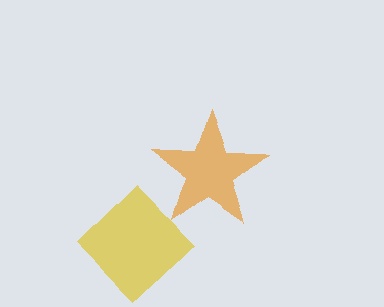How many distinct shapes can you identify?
There are 2 distinct shapes: an orange star, a yellow diamond.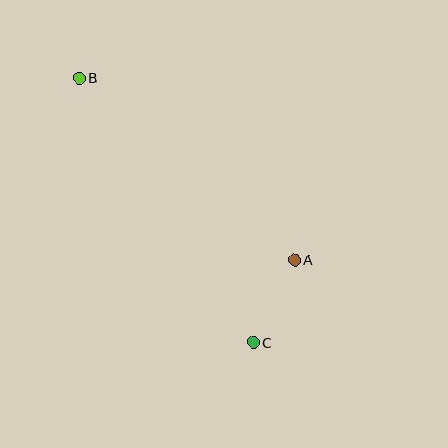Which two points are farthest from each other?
Points B and C are farthest from each other.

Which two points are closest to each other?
Points A and C are closest to each other.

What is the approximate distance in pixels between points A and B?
The distance between A and B is approximately 282 pixels.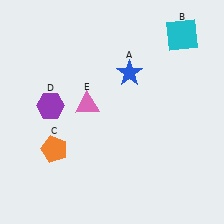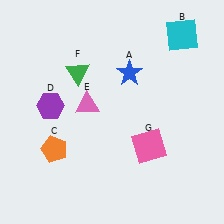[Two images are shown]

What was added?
A green triangle (F), a pink square (G) were added in Image 2.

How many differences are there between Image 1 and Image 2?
There are 2 differences between the two images.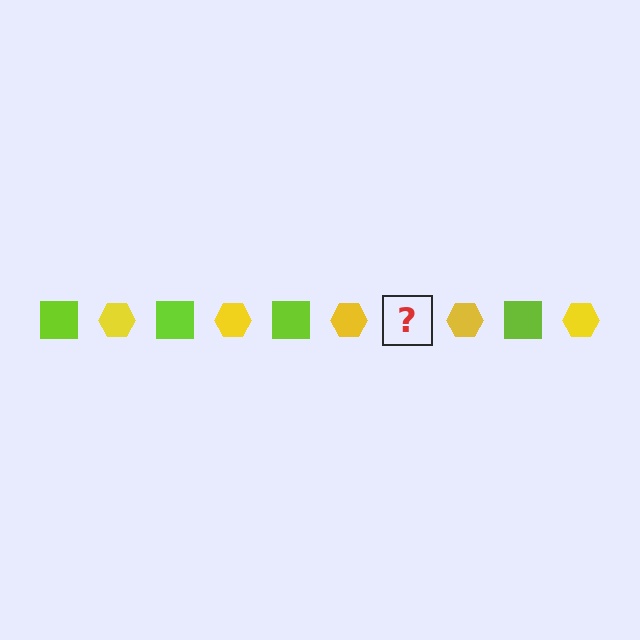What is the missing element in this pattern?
The missing element is a lime square.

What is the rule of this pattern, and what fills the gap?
The rule is that the pattern alternates between lime square and yellow hexagon. The gap should be filled with a lime square.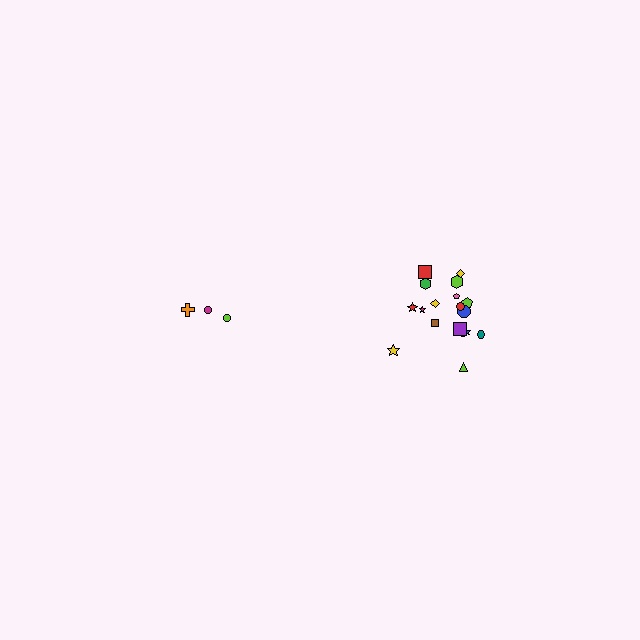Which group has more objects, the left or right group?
The right group.